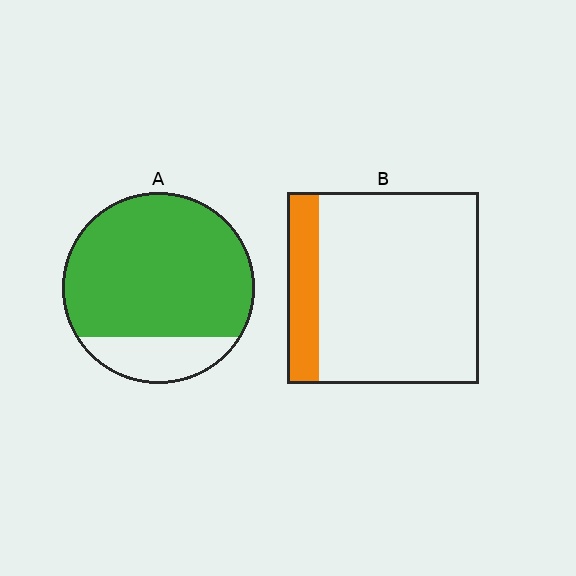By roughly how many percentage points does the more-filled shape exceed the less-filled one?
By roughly 65 percentage points (A over B).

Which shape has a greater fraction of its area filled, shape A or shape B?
Shape A.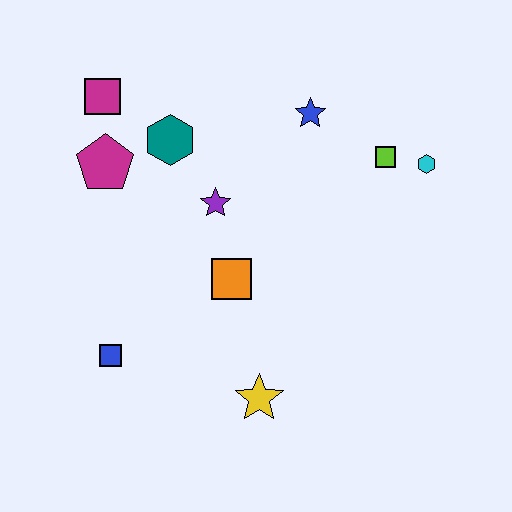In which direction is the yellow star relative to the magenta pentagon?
The yellow star is below the magenta pentagon.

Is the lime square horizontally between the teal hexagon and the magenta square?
No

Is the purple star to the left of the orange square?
Yes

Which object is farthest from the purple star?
The cyan hexagon is farthest from the purple star.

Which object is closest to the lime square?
The cyan hexagon is closest to the lime square.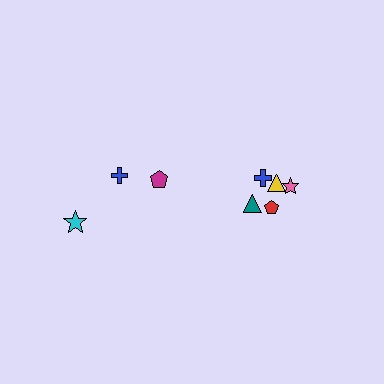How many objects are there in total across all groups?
There are 8 objects.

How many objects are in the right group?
There are 5 objects.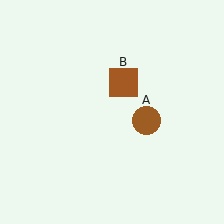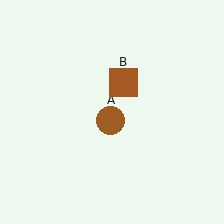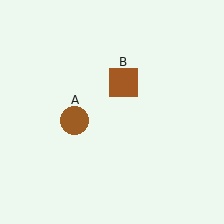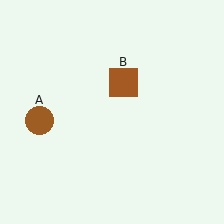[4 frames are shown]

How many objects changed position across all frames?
1 object changed position: brown circle (object A).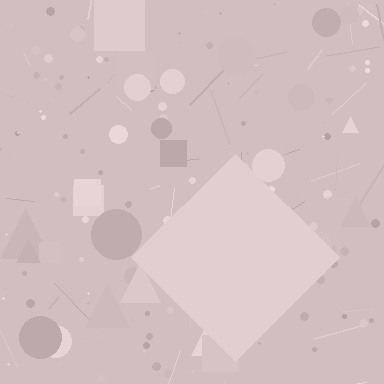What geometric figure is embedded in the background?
A diamond is embedded in the background.